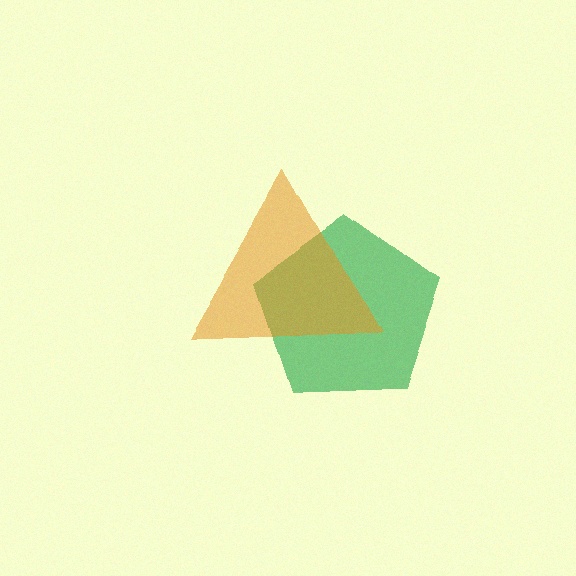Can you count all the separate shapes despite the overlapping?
Yes, there are 2 separate shapes.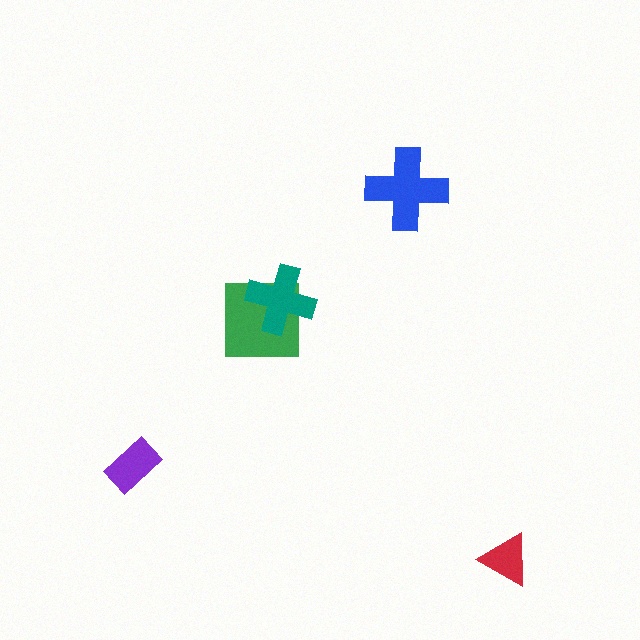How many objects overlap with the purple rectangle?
0 objects overlap with the purple rectangle.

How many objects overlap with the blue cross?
0 objects overlap with the blue cross.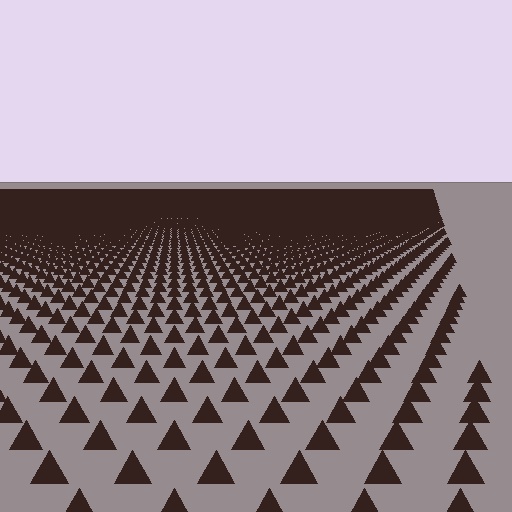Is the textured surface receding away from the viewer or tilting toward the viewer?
The surface is receding away from the viewer. Texture elements get smaller and denser toward the top.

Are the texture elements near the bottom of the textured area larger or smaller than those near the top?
Larger. Near the bottom, elements are closer to the viewer and appear at a bigger on-screen size.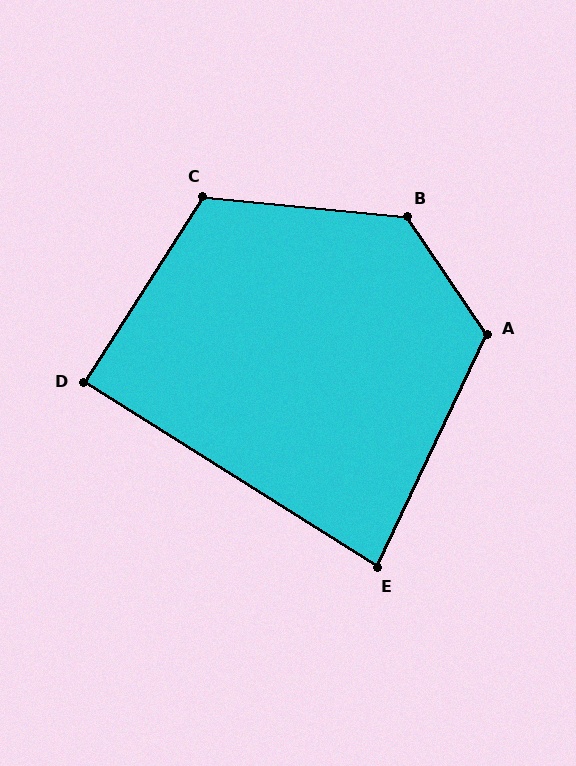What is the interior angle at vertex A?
Approximately 121 degrees (obtuse).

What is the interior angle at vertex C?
Approximately 117 degrees (obtuse).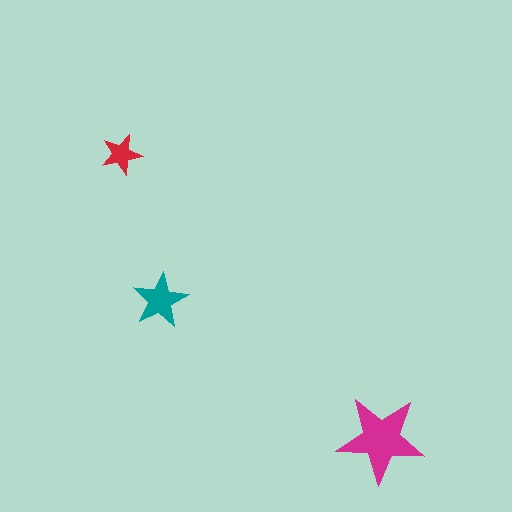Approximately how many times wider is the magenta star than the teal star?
About 1.5 times wider.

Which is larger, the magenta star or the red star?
The magenta one.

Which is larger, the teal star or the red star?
The teal one.